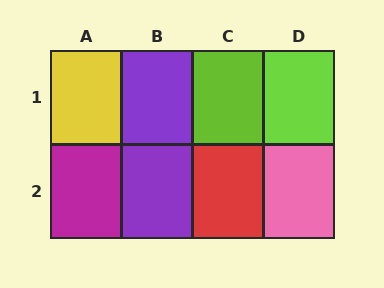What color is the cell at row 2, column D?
Pink.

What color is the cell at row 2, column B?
Purple.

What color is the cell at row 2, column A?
Magenta.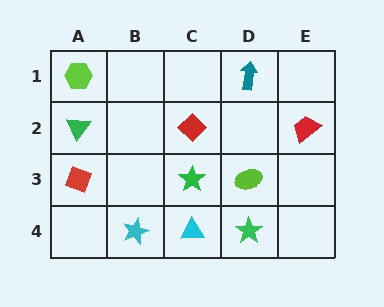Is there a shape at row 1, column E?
No, that cell is empty.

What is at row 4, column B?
A cyan star.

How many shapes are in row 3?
3 shapes.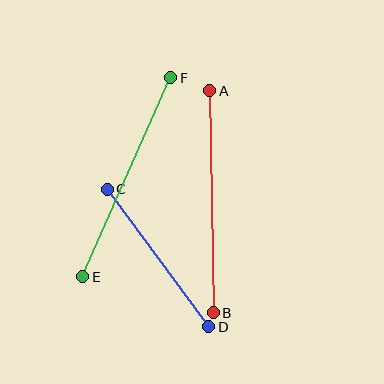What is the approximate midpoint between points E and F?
The midpoint is at approximately (127, 177) pixels.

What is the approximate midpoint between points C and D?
The midpoint is at approximately (158, 258) pixels.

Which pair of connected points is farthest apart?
Points A and B are farthest apart.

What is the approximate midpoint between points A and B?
The midpoint is at approximately (212, 202) pixels.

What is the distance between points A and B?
The distance is approximately 222 pixels.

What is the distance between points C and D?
The distance is approximately 171 pixels.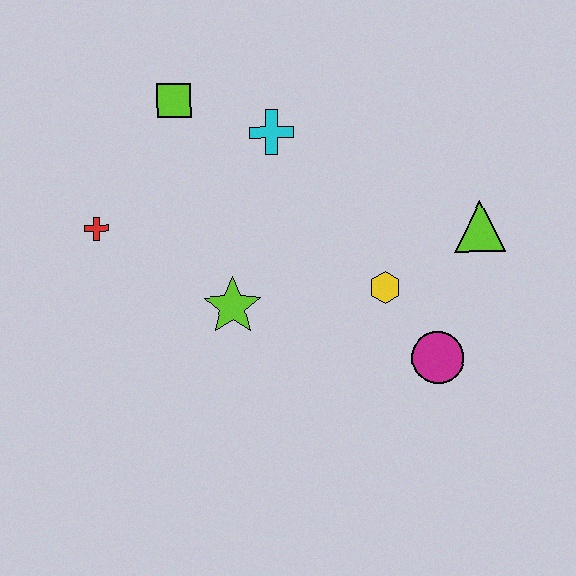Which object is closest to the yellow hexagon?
The magenta circle is closest to the yellow hexagon.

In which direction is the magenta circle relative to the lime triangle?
The magenta circle is below the lime triangle.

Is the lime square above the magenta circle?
Yes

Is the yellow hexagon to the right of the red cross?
Yes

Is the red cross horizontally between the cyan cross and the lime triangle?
No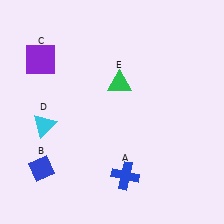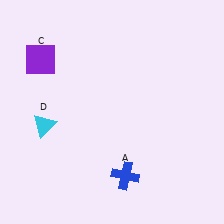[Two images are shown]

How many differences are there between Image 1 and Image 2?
There are 2 differences between the two images.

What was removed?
The green triangle (E), the blue diamond (B) were removed in Image 2.